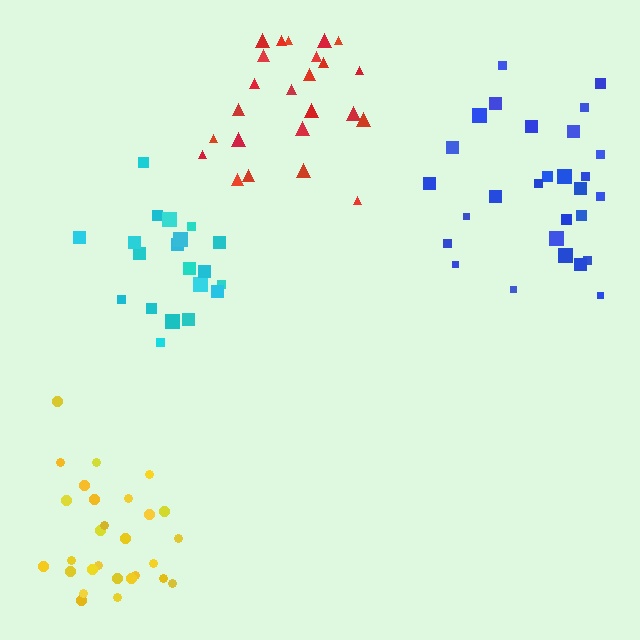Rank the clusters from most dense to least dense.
yellow, cyan, blue, red.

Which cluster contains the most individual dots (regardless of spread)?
Yellow (28).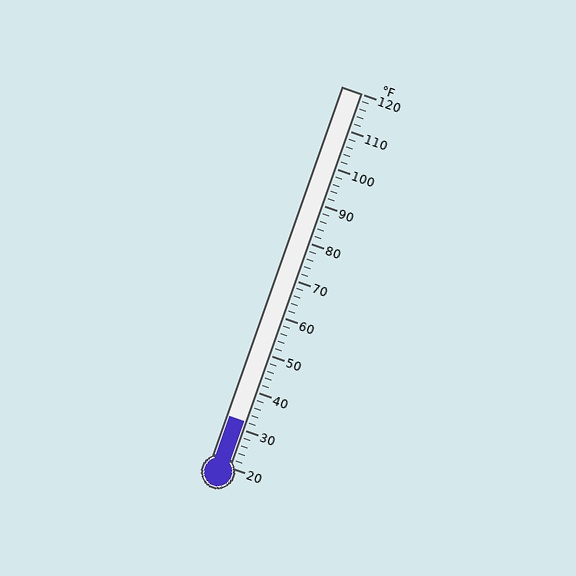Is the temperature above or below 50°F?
The temperature is below 50°F.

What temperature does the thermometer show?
The thermometer shows approximately 32°F.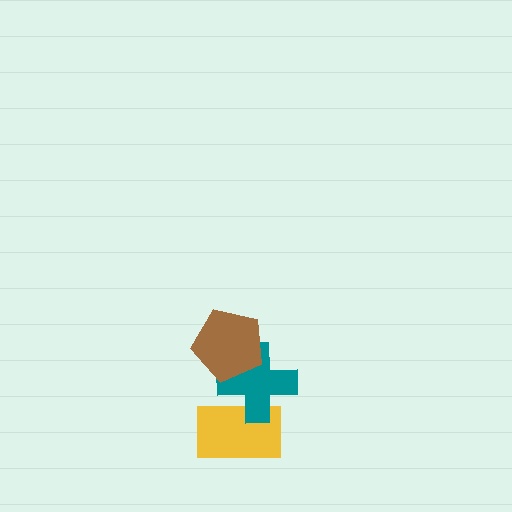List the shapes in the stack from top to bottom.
From top to bottom: the brown pentagon, the teal cross, the yellow rectangle.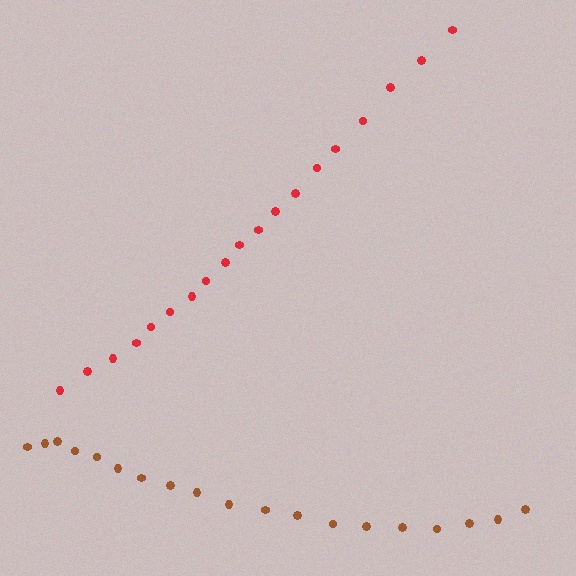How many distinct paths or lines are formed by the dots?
There are 2 distinct paths.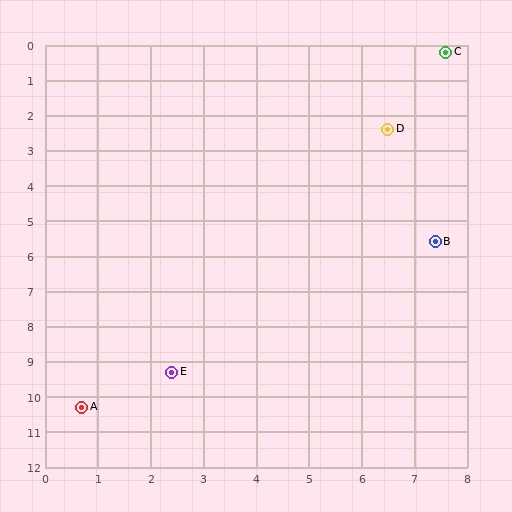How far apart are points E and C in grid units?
Points E and C are about 10.5 grid units apart.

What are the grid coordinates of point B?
Point B is at approximately (7.4, 5.6).